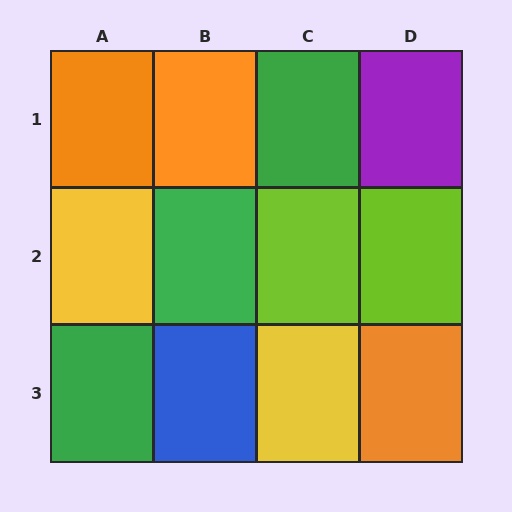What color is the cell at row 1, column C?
Green.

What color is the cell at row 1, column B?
Orange.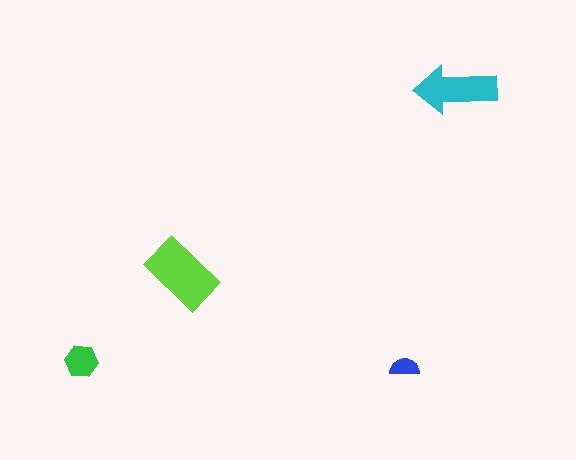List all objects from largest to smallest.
The lime rectangle, the cyan arrow, the green hexagon, the blue semicircle.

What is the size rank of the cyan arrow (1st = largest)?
2nd.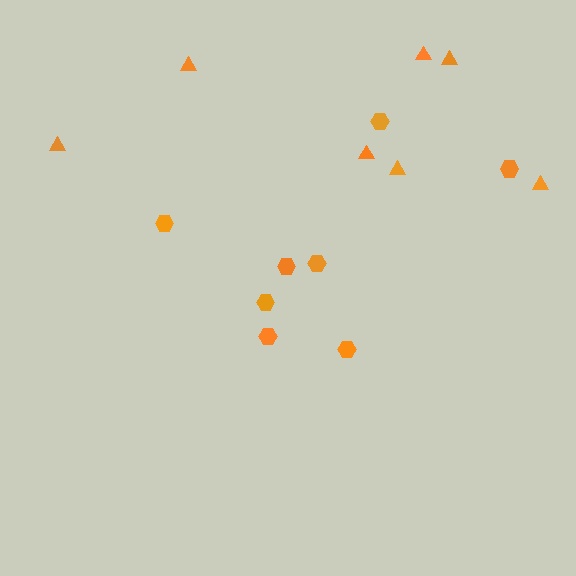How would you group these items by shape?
There are 2 groups: one group of triangles (7) and one group of hexagons (8).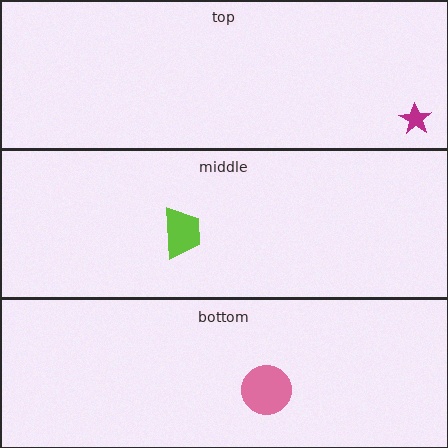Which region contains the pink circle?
The bottom region.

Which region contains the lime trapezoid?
The middle region.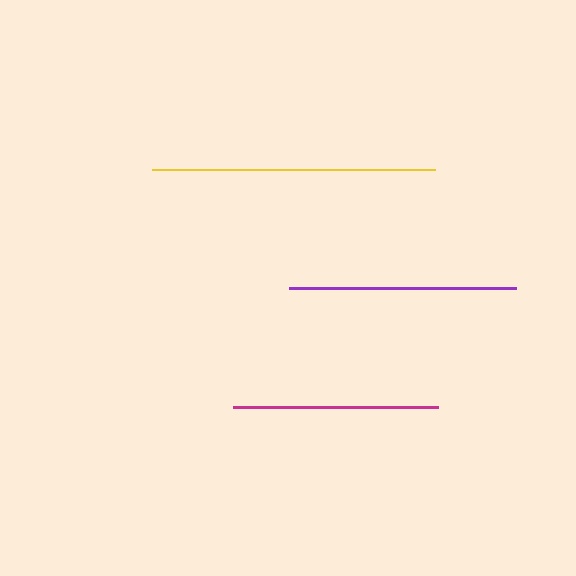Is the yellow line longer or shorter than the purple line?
The yellow line is longer than the purple line.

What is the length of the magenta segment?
The magenta segment is approximately 205 pixels long.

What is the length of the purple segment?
The purple segment is approximately 227 pixels long.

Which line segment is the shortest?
The magenta line is the shortest at approximately 205 pixels.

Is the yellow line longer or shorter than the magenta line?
The yellow line is longer than the magenta line.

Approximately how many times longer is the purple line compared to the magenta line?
The purple line is approximately 1.1 times the length of the magenta line.